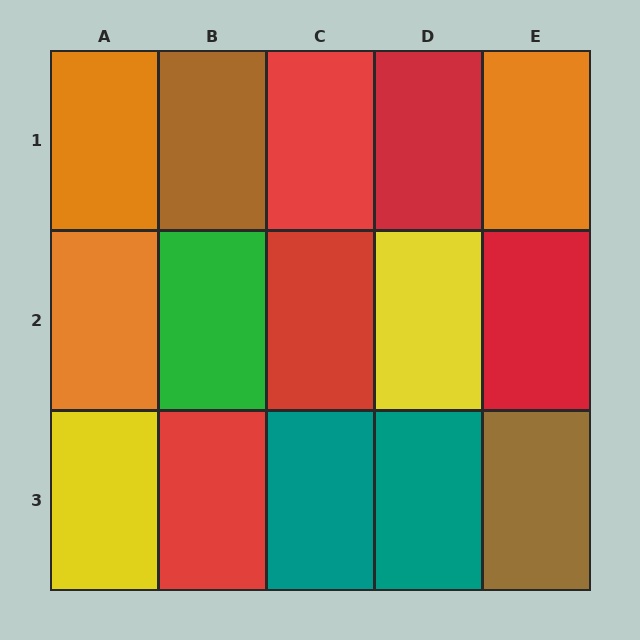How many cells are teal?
2 cells are teal.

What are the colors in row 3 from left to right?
Yellow, red, teal, teal, brown.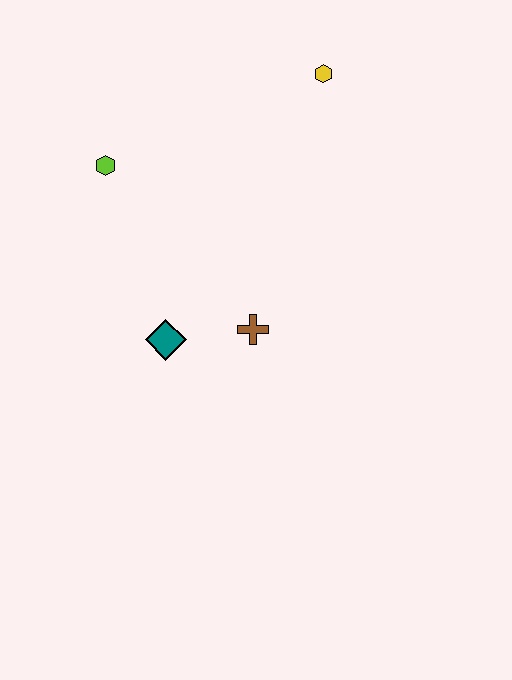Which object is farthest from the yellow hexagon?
The teal diamond is farthest from the yellow hexagon.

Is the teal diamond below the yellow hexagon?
Yes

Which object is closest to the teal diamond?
The brown cross is closest to the teal diamond.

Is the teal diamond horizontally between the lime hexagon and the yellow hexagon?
Yes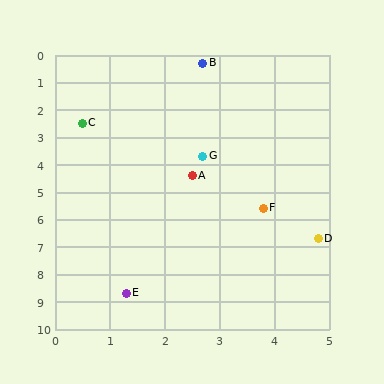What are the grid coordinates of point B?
Point B is at approximately (2.7, 0.3).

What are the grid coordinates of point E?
Point E is at approximately (1.3, 8.7).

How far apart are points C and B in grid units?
Points C and B are about 3.1 grid units apart.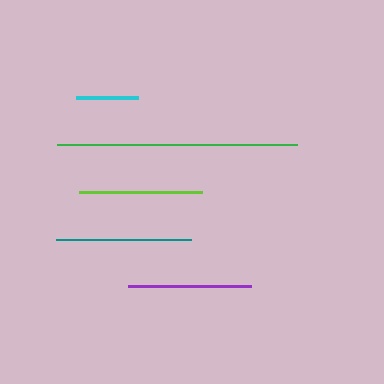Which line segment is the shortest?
The cyan line is the shortest at approximately 62 pixels.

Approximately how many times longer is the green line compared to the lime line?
The green line is approximately 2.0 times the length of the lime line.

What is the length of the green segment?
The green segment is approximately 241 pixels long.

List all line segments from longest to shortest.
From longest to shortest: green, teal, lime, purple, cyan.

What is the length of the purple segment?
The purple segment is approximately 123 pixels long.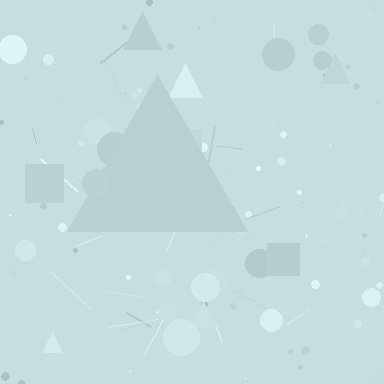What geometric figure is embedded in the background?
A triangle is embedded in the background.